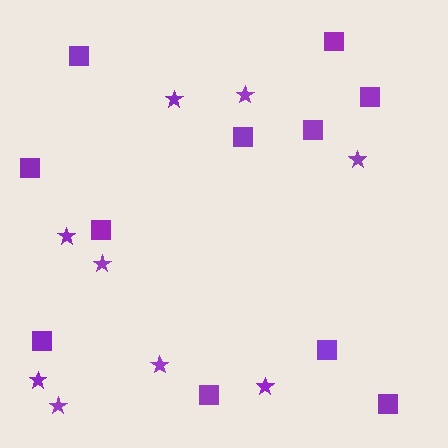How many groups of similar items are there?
There are 2 groups: one group of stars (9) and one group of squares (11).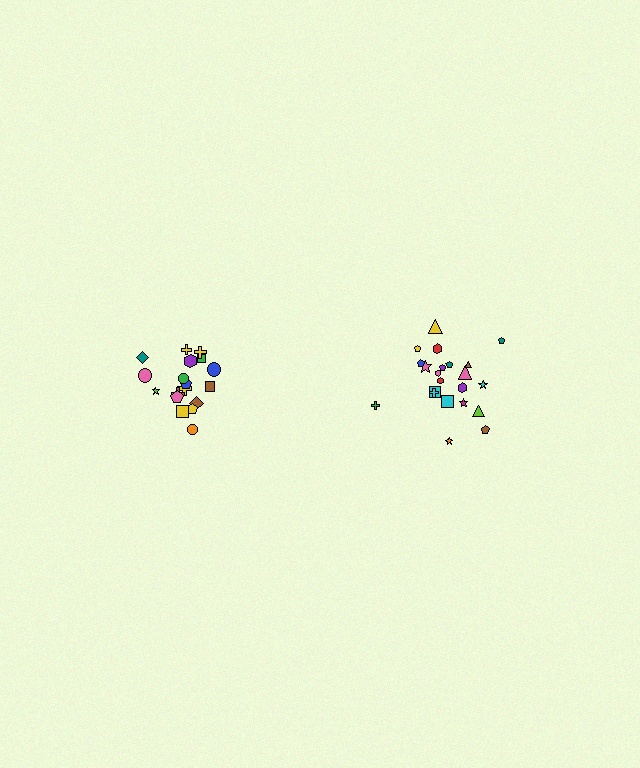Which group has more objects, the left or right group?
The right group.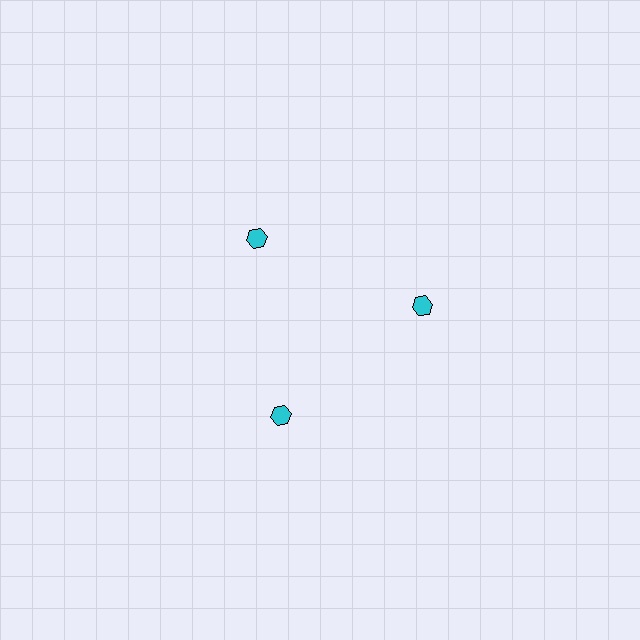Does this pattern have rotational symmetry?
Yes, this pattern has 3-fold rotational symmetry. It looks the same after rotating 120 degrees around the center.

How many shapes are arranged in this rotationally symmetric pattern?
There are 3 shapes, arranged in 3 groups of 1.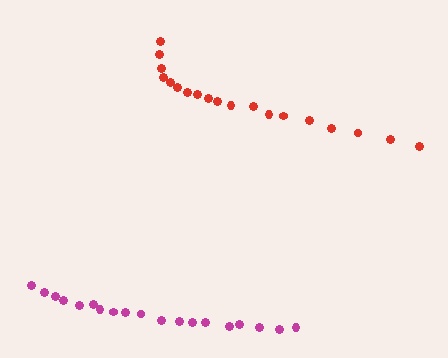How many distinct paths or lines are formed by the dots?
There are 2 distinct paths.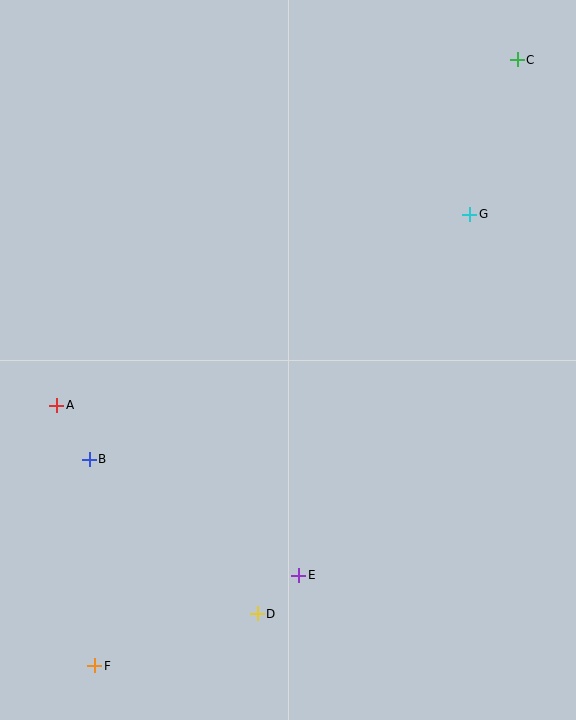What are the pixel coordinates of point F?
Point F is at (95, 666).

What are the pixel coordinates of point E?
Point E is at (299, 575).